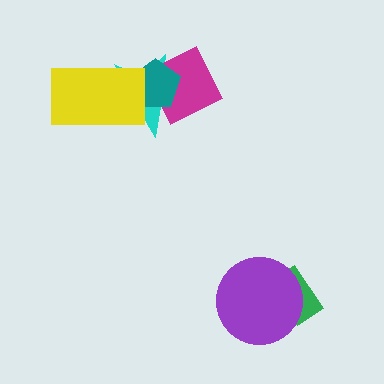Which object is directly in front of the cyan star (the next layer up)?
The magenta diamond is directly in front of the cyan star.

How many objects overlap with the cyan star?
3 objects overlap with the cyan star.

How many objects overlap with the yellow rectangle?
2 objects overlap with the yellow rectangle.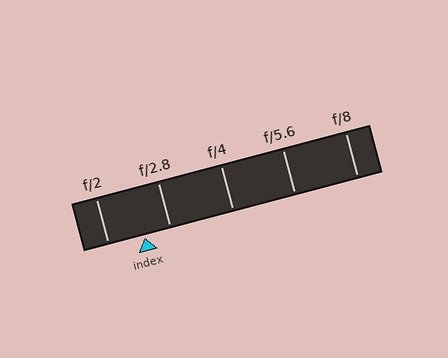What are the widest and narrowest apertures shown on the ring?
The widest aperture shown is f/2 and the narrowest is f/8.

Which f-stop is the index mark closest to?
The index mark is closest to f/2.8.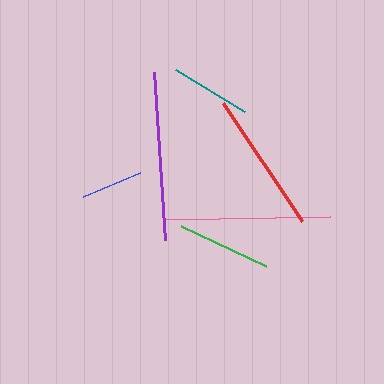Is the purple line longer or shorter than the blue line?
The purple line is longer than the blue line.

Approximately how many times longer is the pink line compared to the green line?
The pink line is approximately 1.8 times the length of the green line.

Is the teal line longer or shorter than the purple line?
The purple line is longer than the teal line.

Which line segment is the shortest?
The blue line is the shortest at approximately 62 pixels.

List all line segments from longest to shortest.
From longest to shortest: purple, pink, red, green, teal, blue.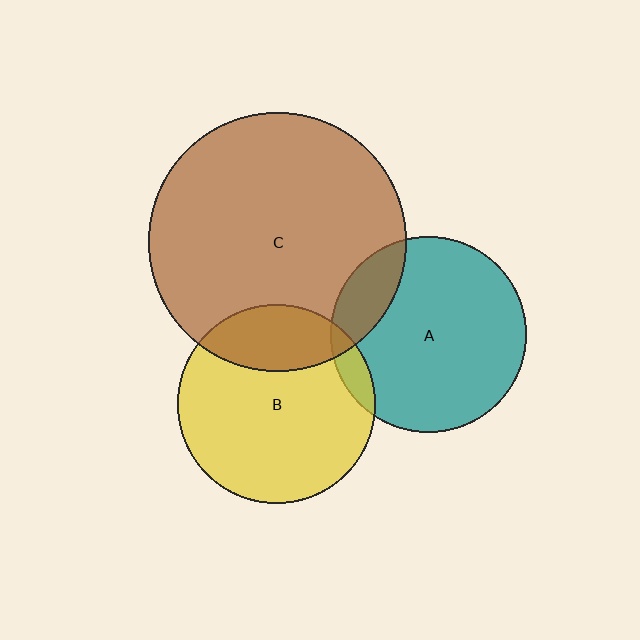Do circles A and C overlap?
Yes.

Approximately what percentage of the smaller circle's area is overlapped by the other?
Approximately 15%.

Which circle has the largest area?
Circle C (brown).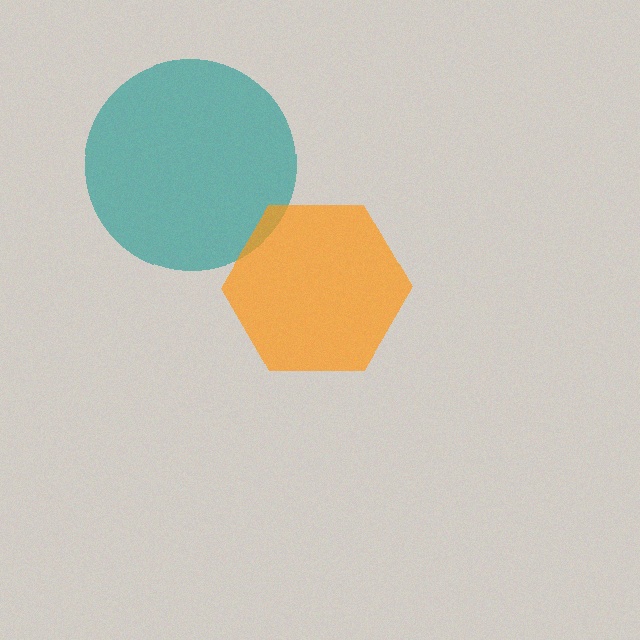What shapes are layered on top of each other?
The layered shapes are: a teal circle, an orange hexagon.